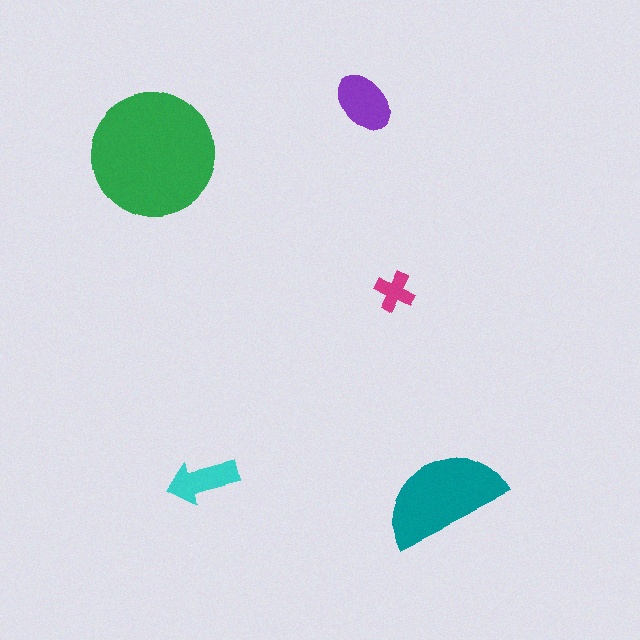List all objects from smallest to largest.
The magenta cross, the cyan arrow, the purple ellipse, the teal semicircle, the green circle.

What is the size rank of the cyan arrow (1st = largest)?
4th.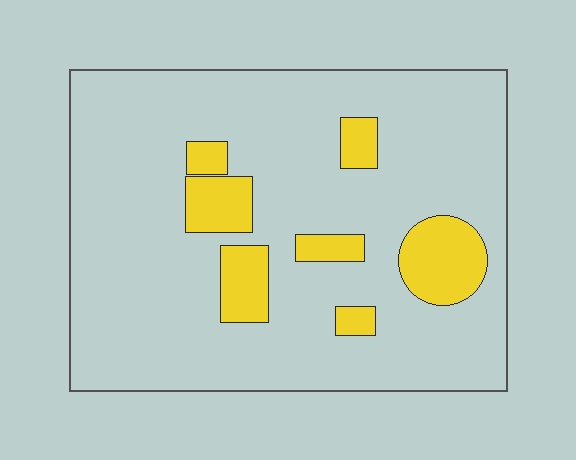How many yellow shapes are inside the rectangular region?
7.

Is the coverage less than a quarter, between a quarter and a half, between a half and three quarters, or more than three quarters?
Less than a quarter.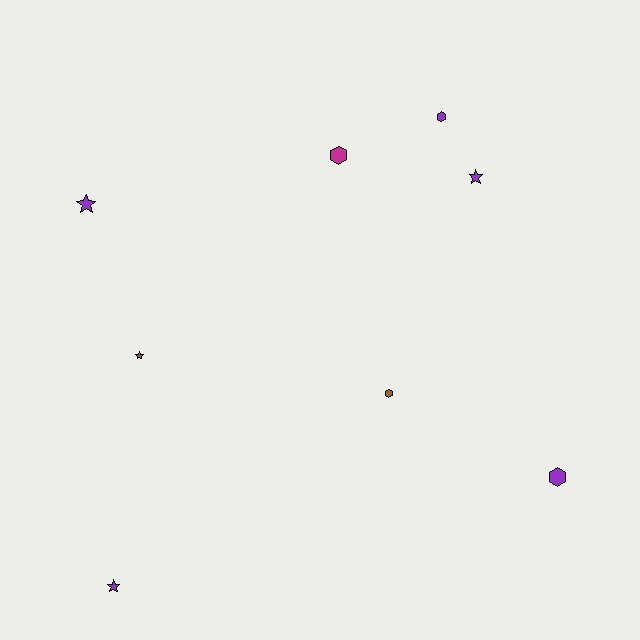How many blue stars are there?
There are no blue stars.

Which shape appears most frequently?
Hexagon, with 4 objects.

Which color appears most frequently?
Purple, with 5 objects.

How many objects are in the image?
There are 8 objects.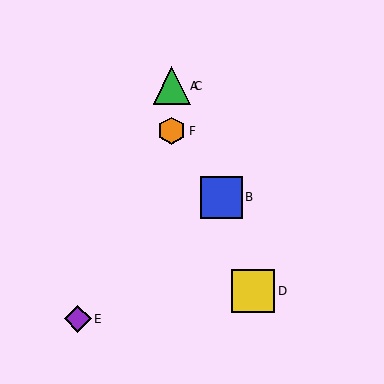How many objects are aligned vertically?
3 objects (A, C, F) are aligned vertically.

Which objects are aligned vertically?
Objects A, C, F are aligned vertically.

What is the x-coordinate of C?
Object C is at x≈172.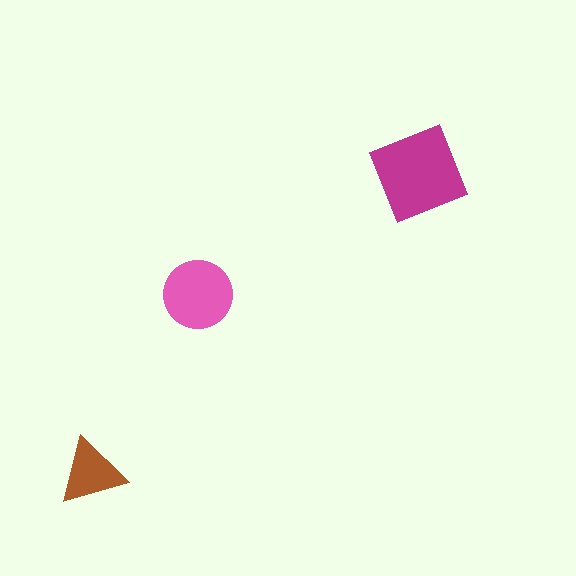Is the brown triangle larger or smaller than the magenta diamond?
Smaller.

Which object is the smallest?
The brown triangle.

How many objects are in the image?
There are 3 objects in the image.